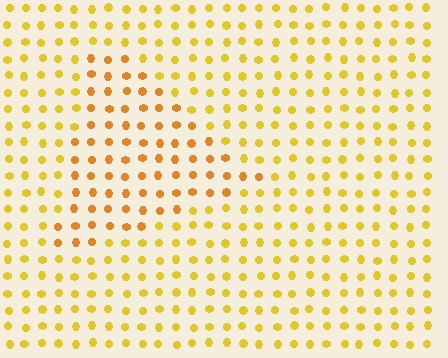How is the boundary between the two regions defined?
The boundary is defined purely by a slight shift in hue (about 23 degrees). Spacing, size, and orientation are identical on both sides.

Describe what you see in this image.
The image is filled with small yellow elements in a uniform arrangement. A triangle-shaped region is visible where the elements are tinted to a slightly different hue, forming a subtle color boundary.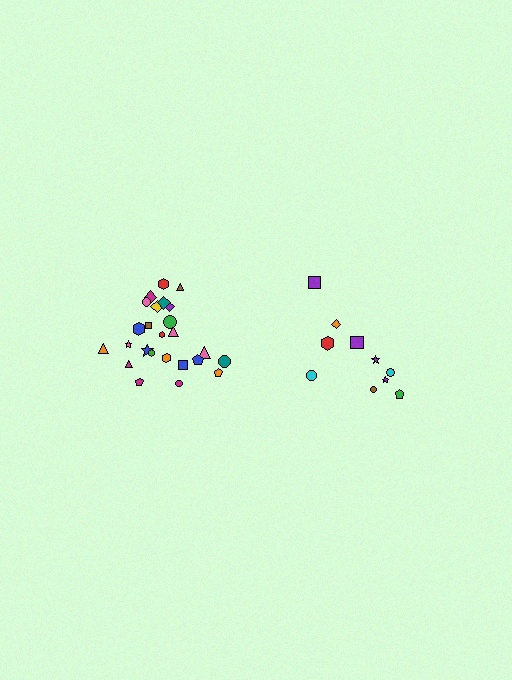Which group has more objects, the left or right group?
The left group.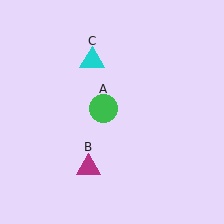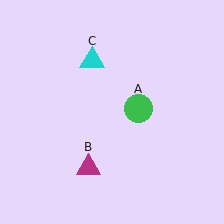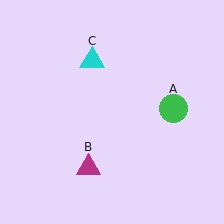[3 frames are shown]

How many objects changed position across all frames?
1 object changed position: green circle (object A).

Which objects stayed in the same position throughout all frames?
Magenta triangle (object B) and cyan triangle (object C) remained stationary.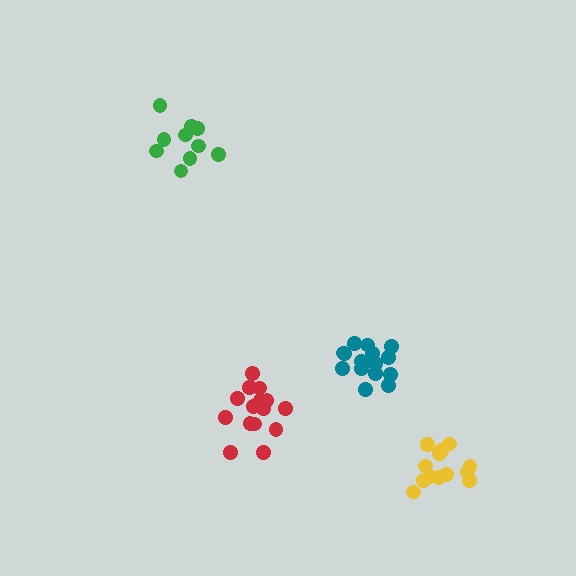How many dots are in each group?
Group 1: 10 dots, Group 2: 15 dots, Group 3: 13 dots, Group 4: 15 dots (53 total).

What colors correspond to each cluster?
The clusters are colored: green, teal, yellow, red.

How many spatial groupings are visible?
There are 4 spatial groupings.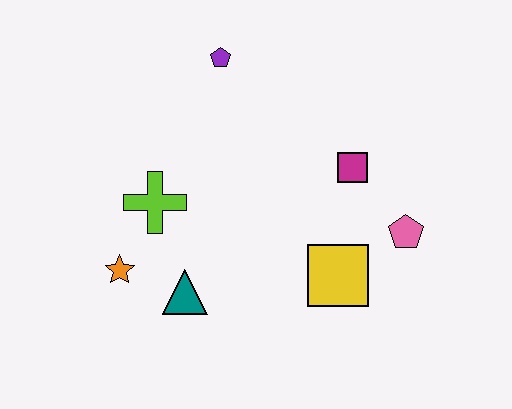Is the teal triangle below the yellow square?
Yes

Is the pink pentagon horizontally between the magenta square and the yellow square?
No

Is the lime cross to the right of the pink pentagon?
No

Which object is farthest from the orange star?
The pink pentagon is farthest from the orange star.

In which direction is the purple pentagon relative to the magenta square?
The purple pentagon is to the left of the magenta square.